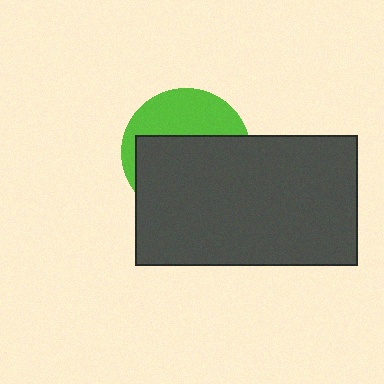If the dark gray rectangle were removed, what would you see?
You would see the complete lime circle.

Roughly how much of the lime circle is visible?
A small part of it is visible (roughly 38%).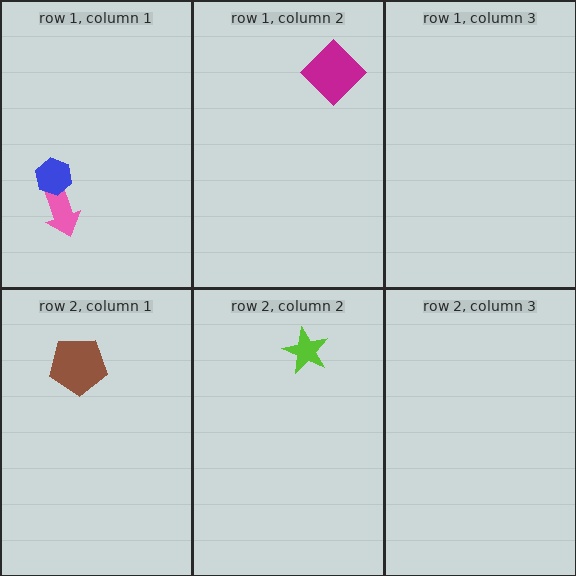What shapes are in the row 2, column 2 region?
The lime star.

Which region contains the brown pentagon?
The row 2, column 1 region.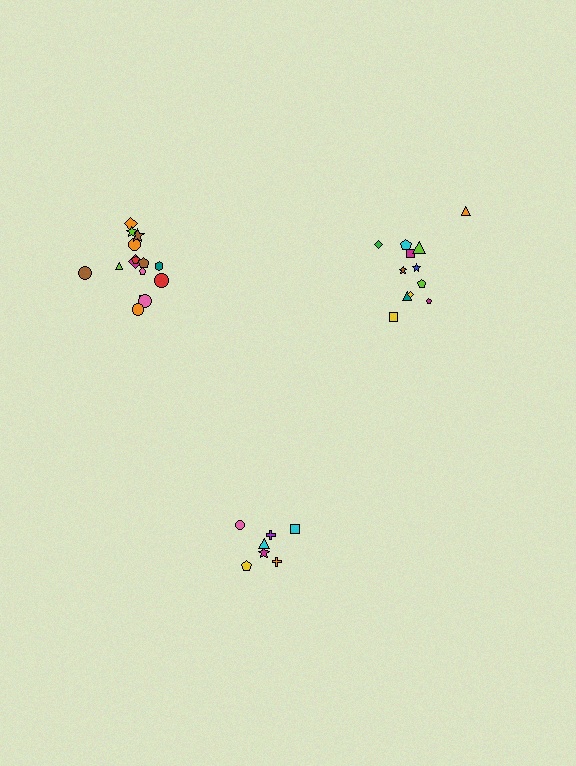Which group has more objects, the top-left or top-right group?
The top-left group.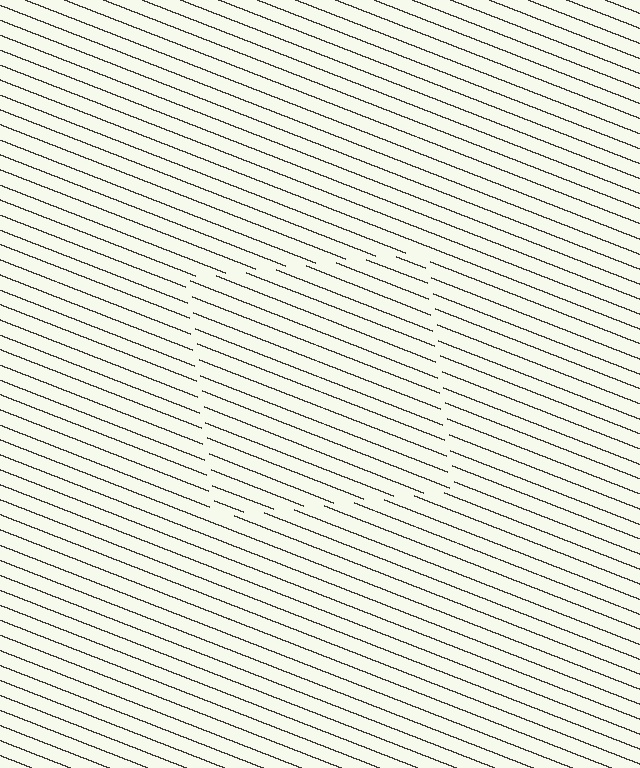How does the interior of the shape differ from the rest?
The interior of the shape contains the same grating, shifted by half a period — the contour is defined by the phase discontinuity where line-ends from the inner and outer gratings abut.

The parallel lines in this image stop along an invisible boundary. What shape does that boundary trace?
An illusory square. The interior of the shape contains the same grating, shifted by half a period — the contour is defined by the phase discontinuity where line-ends from the inner and outer gratings abut.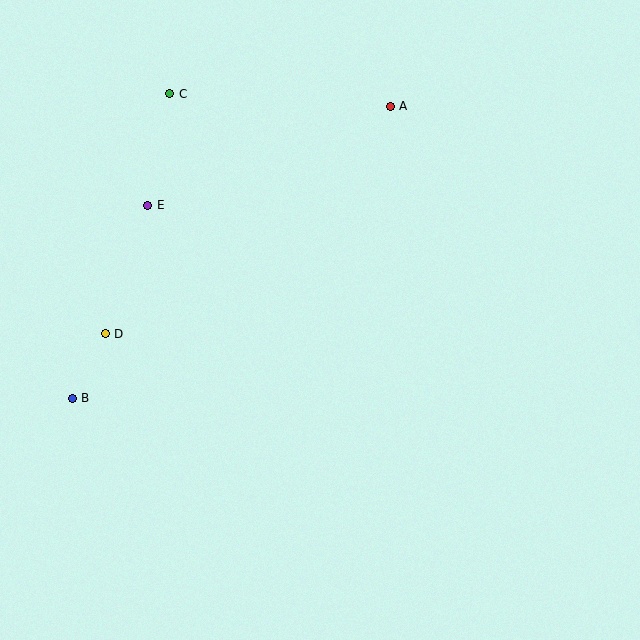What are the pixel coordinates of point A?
Point A is at (390, 106).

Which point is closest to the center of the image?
Point E at (148, 205) is closest to the center.